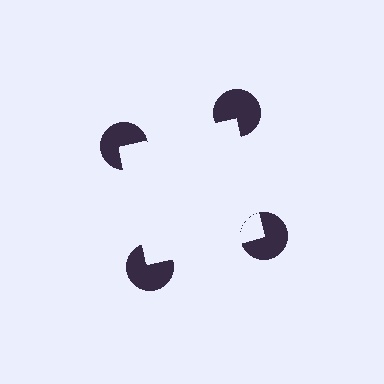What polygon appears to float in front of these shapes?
An illusory square — its edges are inferred from the aligned wedge cuts in the pac-man discs, not physically drawn.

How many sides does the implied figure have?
4 sides.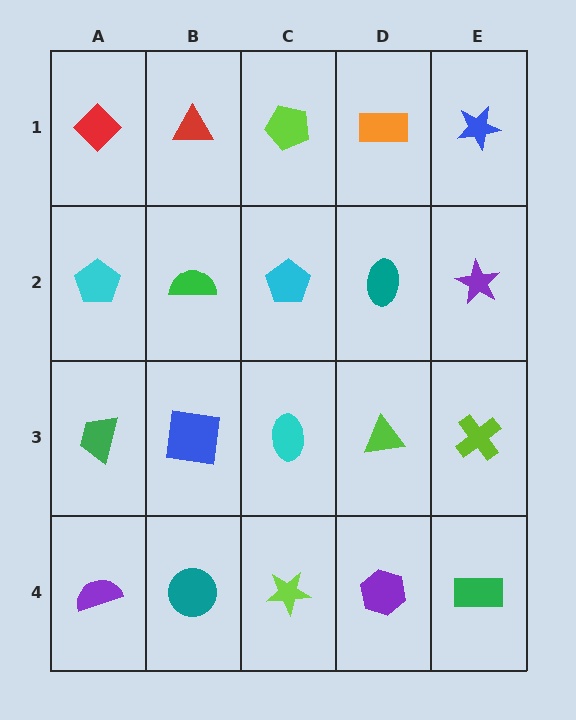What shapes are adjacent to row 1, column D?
A teal ellipse (row 2, column D), a lime pentagon (row 1, column C), a blue star (row 1, column E).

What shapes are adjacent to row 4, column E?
A lime cross (row 3, column E), a purple hexagon (row 4, column D).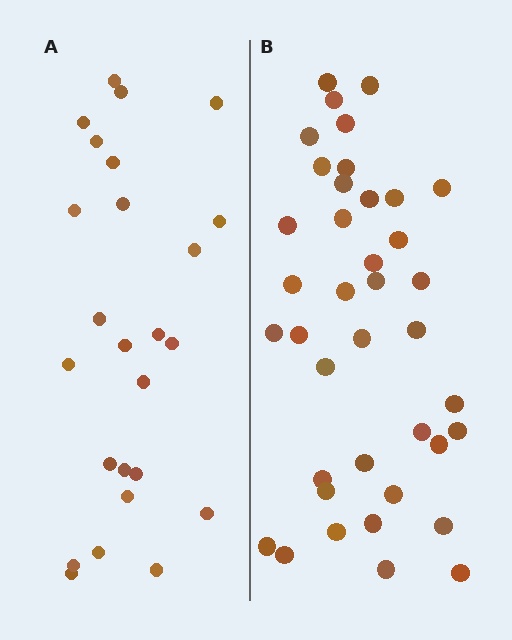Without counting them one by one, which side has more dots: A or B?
Region B (the right region) has more dots.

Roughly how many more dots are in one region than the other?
Region B has approximately 15 more dots than region A.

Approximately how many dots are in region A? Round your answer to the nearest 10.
About 20 dots. (The exact count is 25, which rounds to 20.)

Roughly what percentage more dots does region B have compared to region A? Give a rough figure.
About 55% more.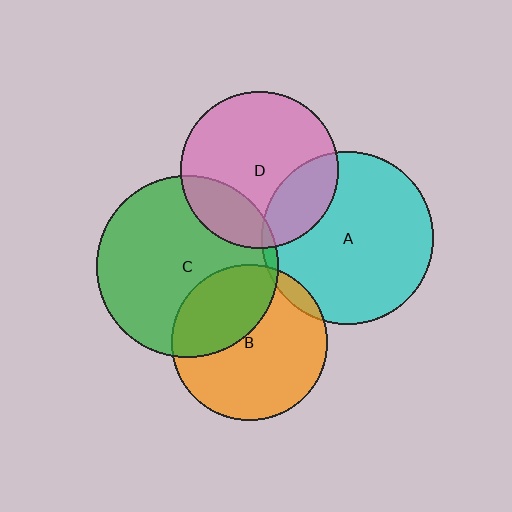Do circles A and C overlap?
Yes.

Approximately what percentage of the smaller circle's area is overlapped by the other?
Approximately 5%.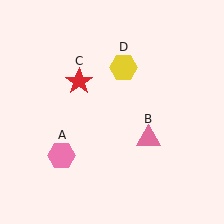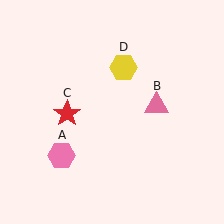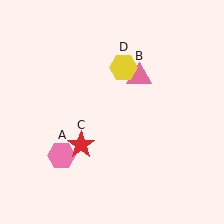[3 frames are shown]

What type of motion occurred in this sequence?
The pink triangle (object B), red star (object C) rotated counterclockwise around the center of the scene.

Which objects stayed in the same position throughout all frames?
Pink hexagon (object A) and yellow hexagon (object D) remained stationary.